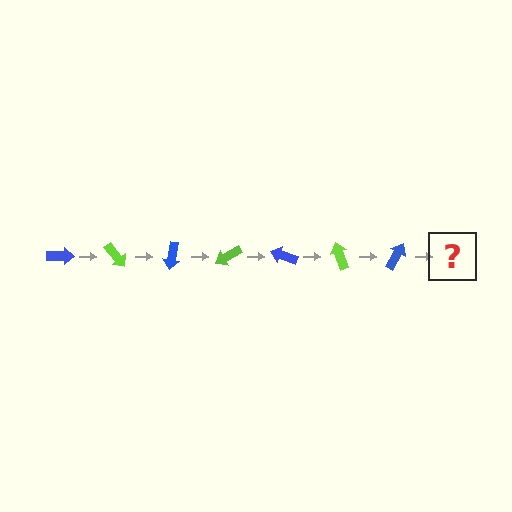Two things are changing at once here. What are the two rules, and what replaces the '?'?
The two rules are that it rotates 50 degrees each step and the color cycles through blue and lime. The '?' should be a lime arrow, rotated 350 degrees from the start.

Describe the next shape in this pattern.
It should be a lime arrow, rotated 350 degrees from the start.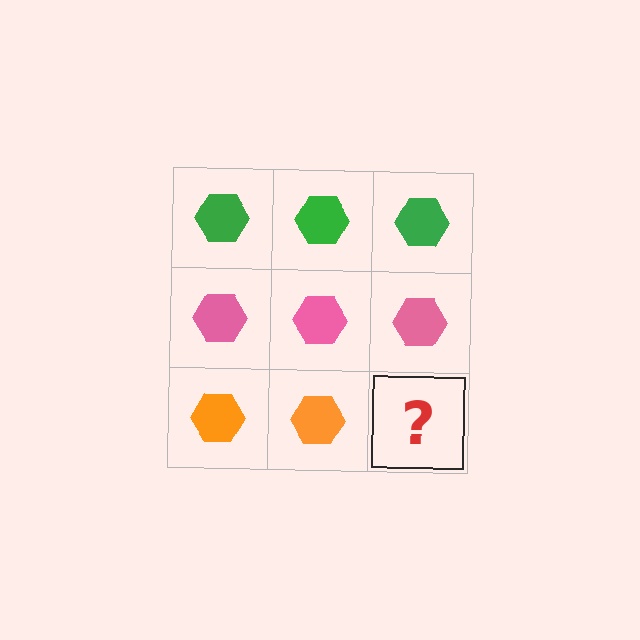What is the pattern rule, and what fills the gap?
The rule is that each row has a consistent color. The gap should be filled with an orange hexagon.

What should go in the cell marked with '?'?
The missing cell should contain an orange hexagon.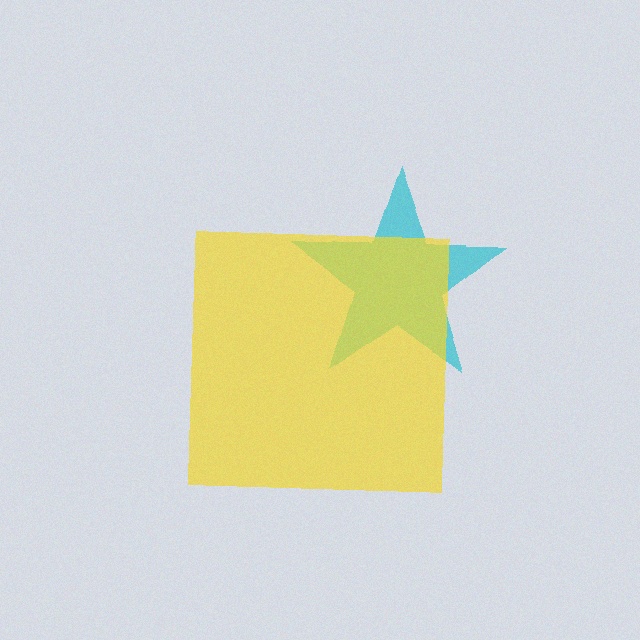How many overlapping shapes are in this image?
There are 2 overlapping shapes in the image.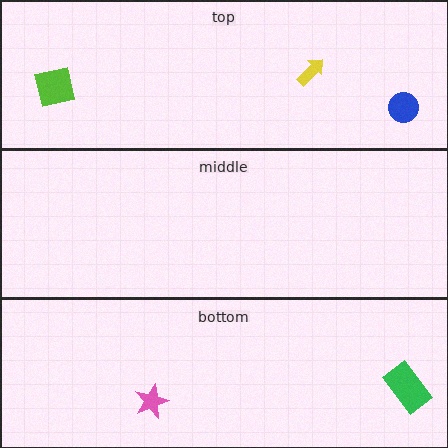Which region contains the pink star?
The bottom region.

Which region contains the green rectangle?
The bottom region.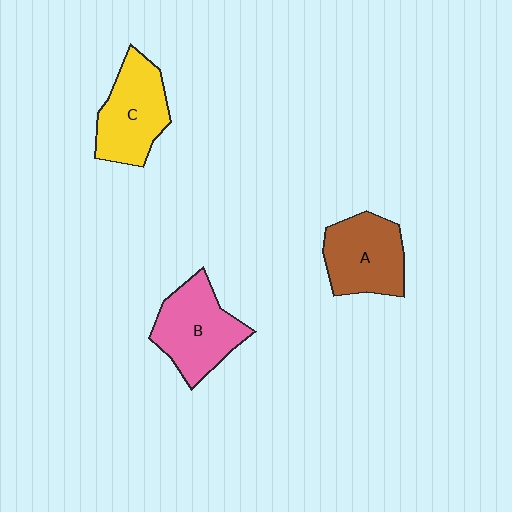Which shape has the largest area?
Shape B (pink).